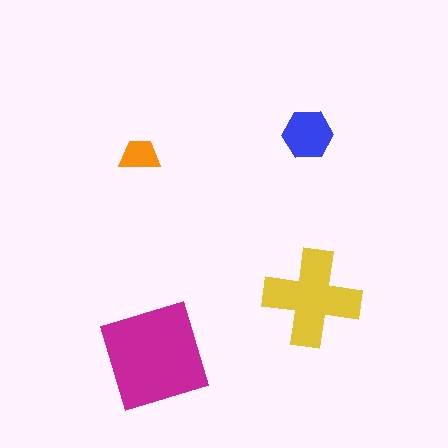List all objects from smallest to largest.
The orange trapezoid, the blue hexagon, the yellow cross, the magenta square.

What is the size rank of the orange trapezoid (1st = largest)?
4th.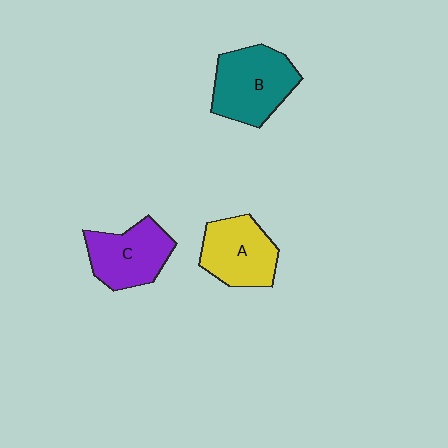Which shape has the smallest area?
Shape C (purple).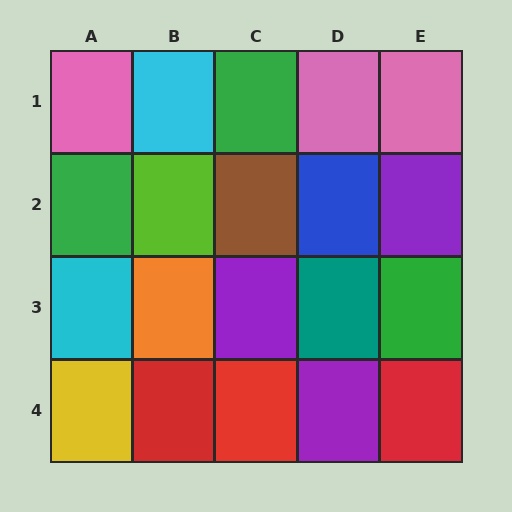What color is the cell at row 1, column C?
Green.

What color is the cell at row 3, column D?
Teal.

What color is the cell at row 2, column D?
Blue.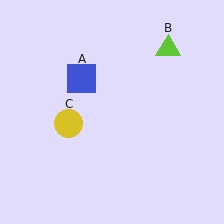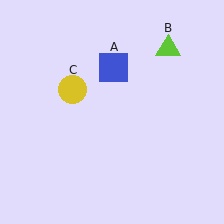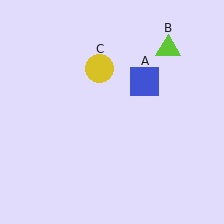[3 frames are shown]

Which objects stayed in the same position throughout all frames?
Lime triangle (object B) remained stationary.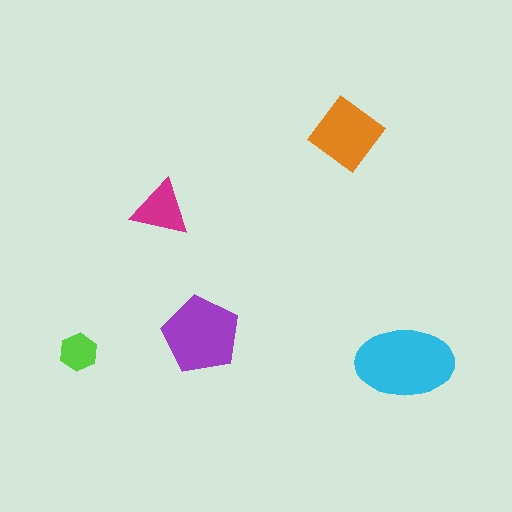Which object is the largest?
The cyan ellipse.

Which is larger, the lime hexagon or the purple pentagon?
The purple pentagon.